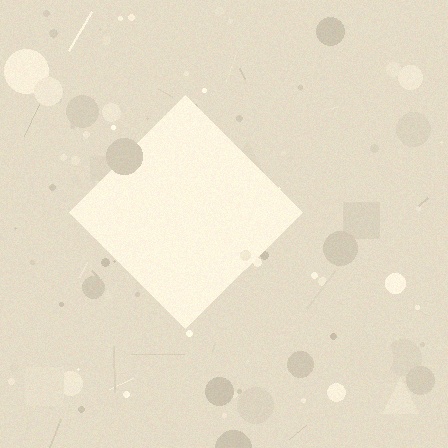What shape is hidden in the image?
A diamond is hidden in the image.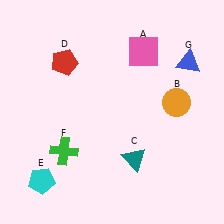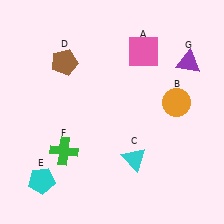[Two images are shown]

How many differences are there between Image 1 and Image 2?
There are 3 differences between the two images.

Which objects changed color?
C changed from teal to cyan. D changed from red to brown. G changed from blue to purple.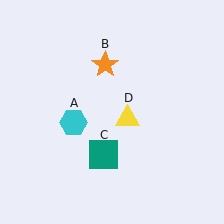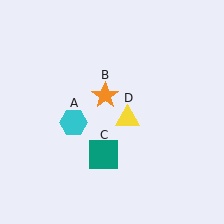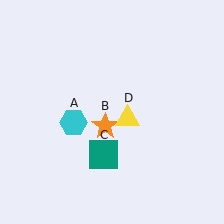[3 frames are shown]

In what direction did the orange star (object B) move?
The orange star (object B) moved down.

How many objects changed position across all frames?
1 object changed position: orange star (object B).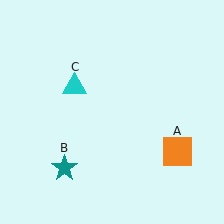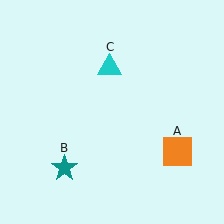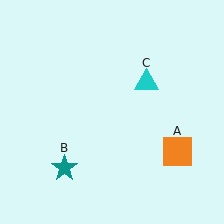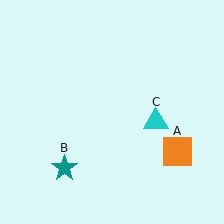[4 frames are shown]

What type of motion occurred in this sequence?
The cyan triangle (object C) rotated clockwise around the center of the scene.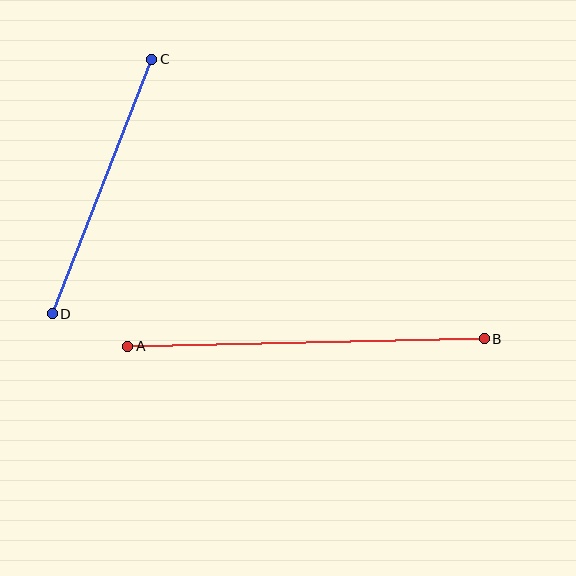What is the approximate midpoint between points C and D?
The midpoint is at approximately (102, 186) pixels.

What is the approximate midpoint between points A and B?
The midpoint is at approximately (306, 342) pixels.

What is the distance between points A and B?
The distance is approximately 356 pixels.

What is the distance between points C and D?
The distance is approximately 273 pixels.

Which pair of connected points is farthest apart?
Points A and B are farthest apart.